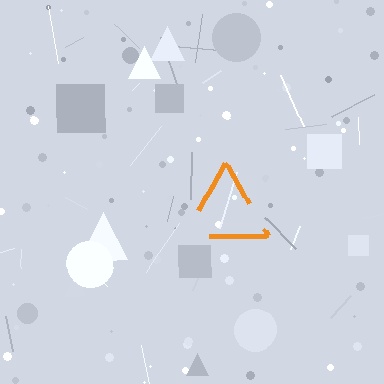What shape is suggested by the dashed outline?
The dashed outline suggests a triangle.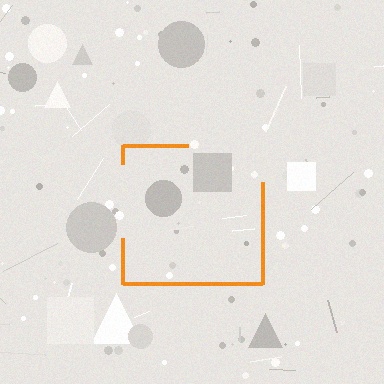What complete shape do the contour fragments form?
The contour fragments form a square.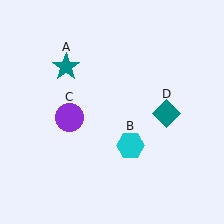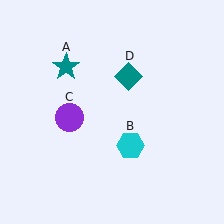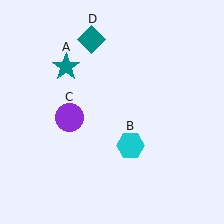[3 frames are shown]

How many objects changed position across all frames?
1 object changed position: teal diamond (object D).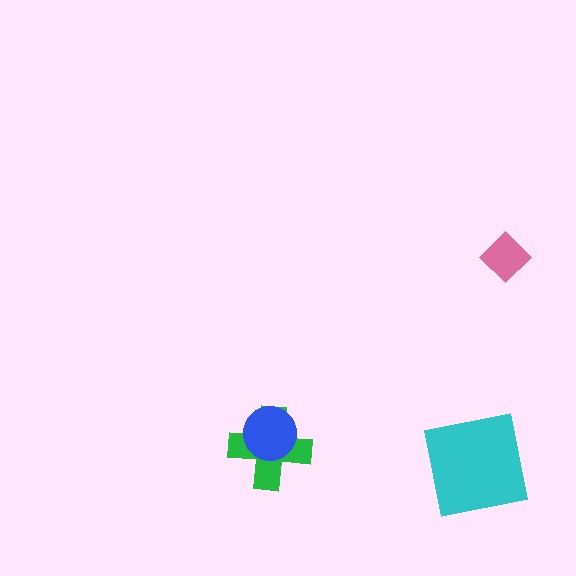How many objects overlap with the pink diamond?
0 objects overlap with the pink diamond.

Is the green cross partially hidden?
Yes, it is partially covered by another shape.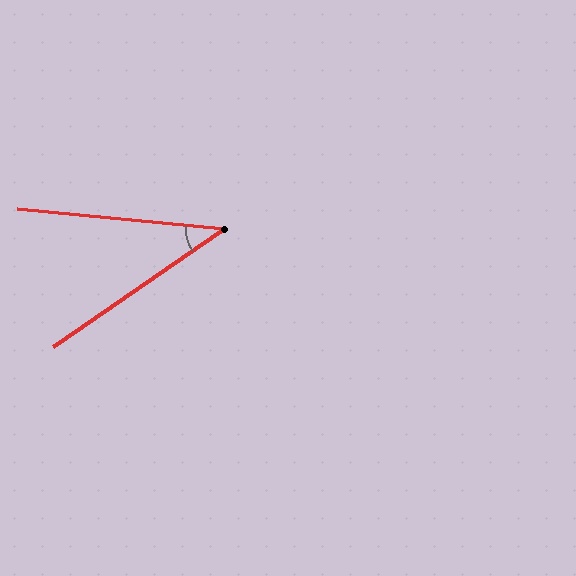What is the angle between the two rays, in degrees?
Approximately 40 degrees.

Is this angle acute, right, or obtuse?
It is acute.